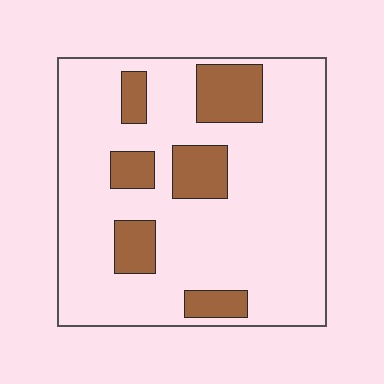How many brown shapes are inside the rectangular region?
6.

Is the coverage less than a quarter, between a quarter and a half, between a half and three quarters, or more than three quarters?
Less than a quarter.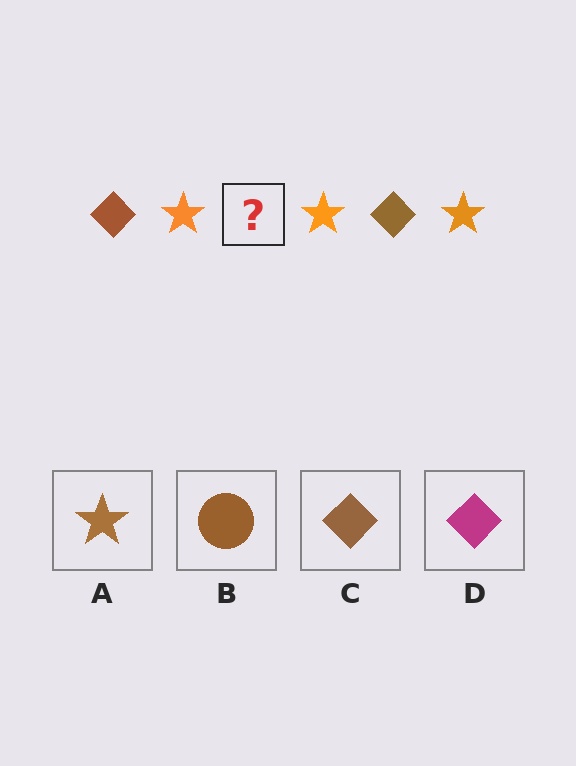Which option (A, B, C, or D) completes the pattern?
C.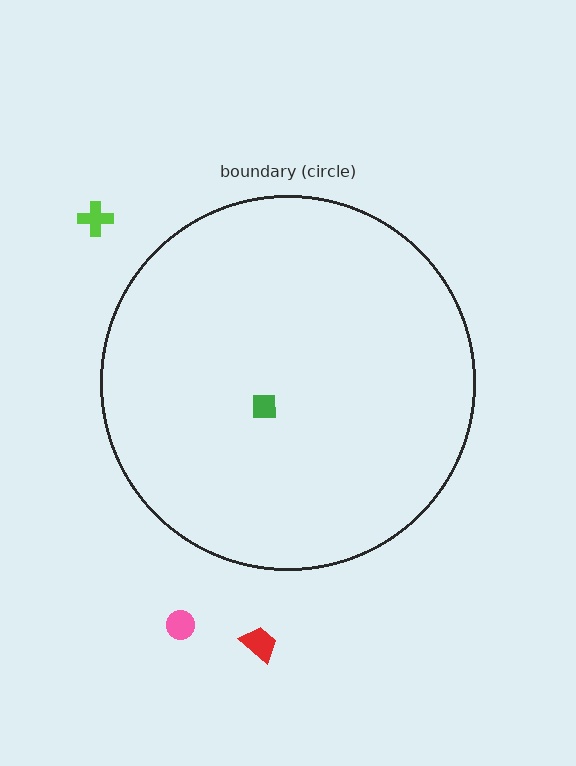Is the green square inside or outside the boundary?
Inside.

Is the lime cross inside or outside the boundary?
Outside.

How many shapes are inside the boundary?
1 inside, 3 outside.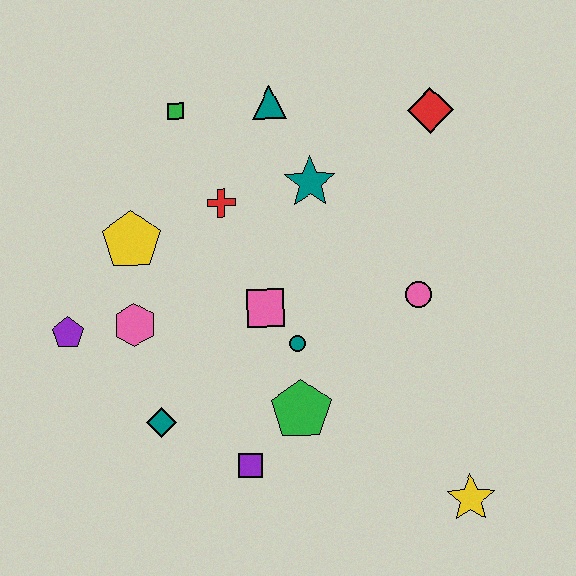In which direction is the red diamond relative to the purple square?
The red diamond is above the purple square.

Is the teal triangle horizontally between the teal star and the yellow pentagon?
Yes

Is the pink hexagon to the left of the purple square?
Yes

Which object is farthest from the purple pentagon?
The yellow star is farthest from the purple pentagon.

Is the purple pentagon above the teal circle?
Yes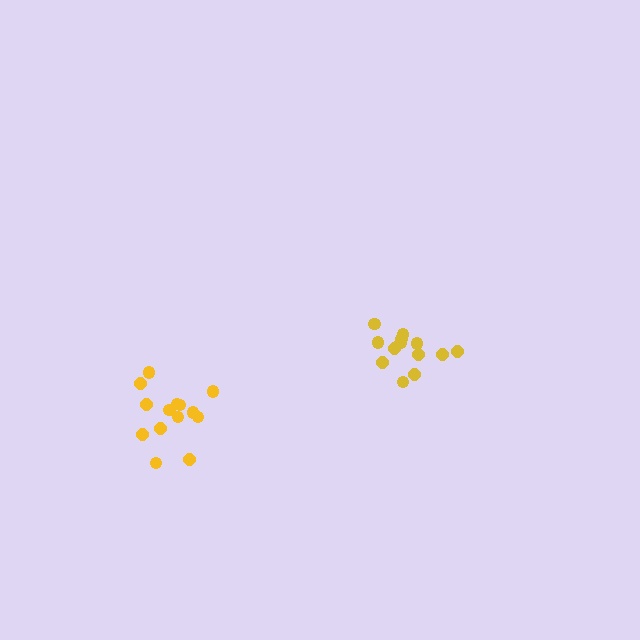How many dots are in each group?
Group 1: 13 dots, Group 2: 14 dots (27 total).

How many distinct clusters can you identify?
There are 2 distinct clusters.